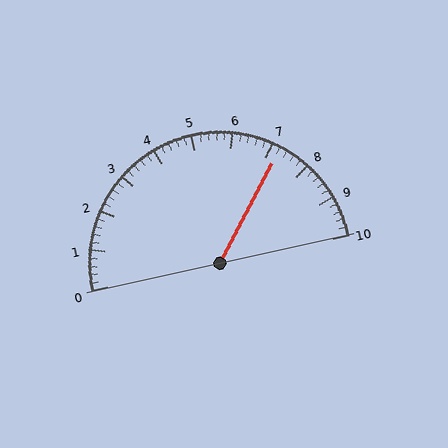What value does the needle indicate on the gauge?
The needle indicates approximately 7.2.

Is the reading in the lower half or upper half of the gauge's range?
The reading is in the upper half of the range (0 to 10).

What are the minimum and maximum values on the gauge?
The gauge ranges from 0 to 10.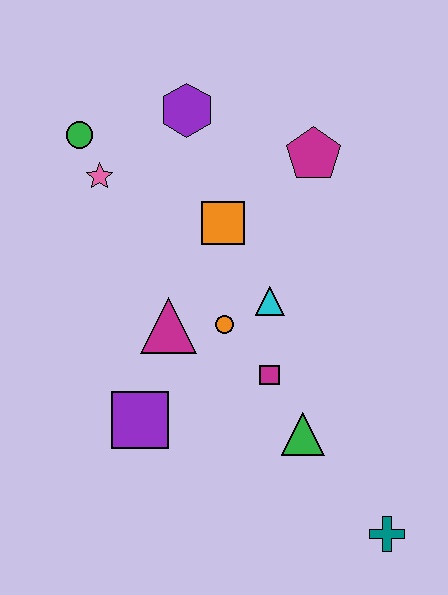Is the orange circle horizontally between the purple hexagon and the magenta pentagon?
Yes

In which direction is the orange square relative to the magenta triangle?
The orange square is above the magenta triangle.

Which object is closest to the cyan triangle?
The orange circle is closest to the cyan triangle.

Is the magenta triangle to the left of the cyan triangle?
Yes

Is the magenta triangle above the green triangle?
Yes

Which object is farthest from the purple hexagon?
The teal cross is farthest from the purple hexagon.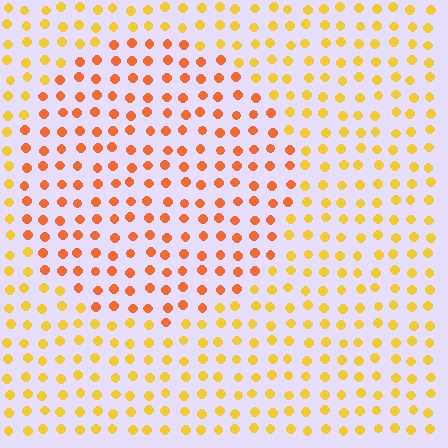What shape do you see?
I see a circle.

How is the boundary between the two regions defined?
The boundary is defined purely by a slight shift in hue (about 31 degrees). Spacing, size, and orientation are identical on both sides.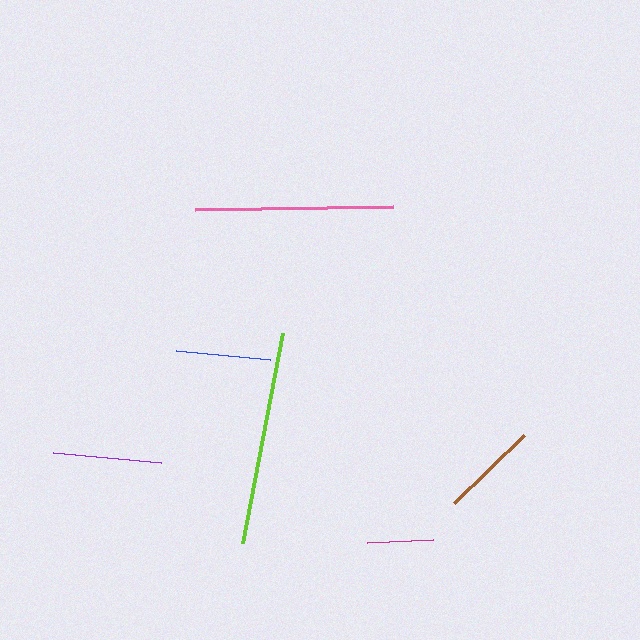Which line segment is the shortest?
The magenta line is the shortest at approximately 66 pixels.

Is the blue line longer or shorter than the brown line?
The brown line is longer than the blue line.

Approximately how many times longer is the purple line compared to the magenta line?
The purple line is approximately 1.6 times the length of the magenta line.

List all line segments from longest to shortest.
From longest to shortest: lime, pink, purple, brown, blue, magenta.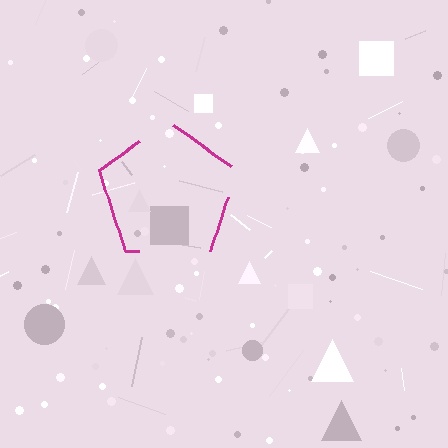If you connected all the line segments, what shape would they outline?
They would outline a pentagon.